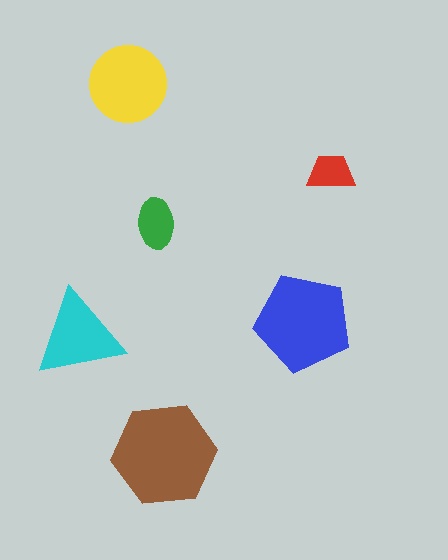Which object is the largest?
The brown hexagon.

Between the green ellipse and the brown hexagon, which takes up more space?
The brown hexagon.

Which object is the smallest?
The red trapezoid.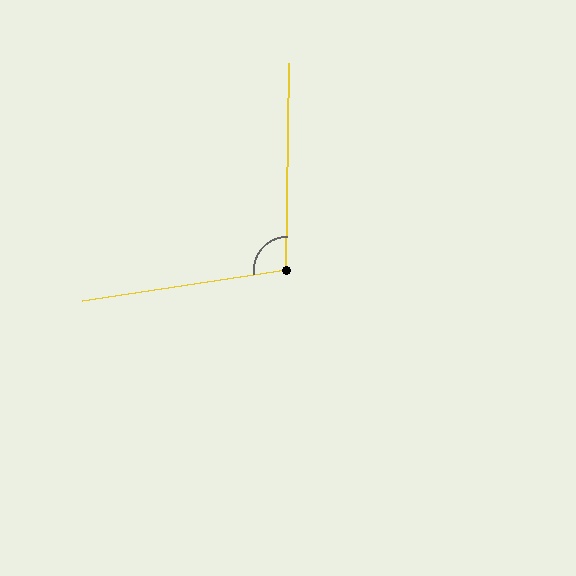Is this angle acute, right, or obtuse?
It is obtuse.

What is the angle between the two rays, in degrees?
Approximately 100 degrees.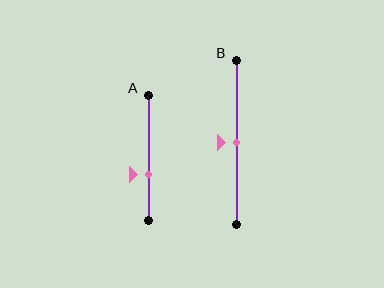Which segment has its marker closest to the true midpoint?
Segment B has its marker closest to the true midpoint.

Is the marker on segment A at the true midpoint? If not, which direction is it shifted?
No, the marker on segment A is shifted downward by about 13% of the segment length.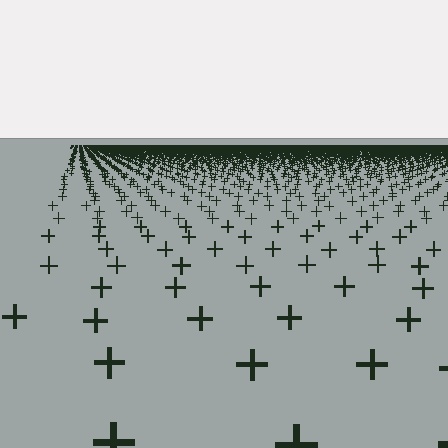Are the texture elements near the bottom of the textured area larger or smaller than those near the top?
Larger. Near the bottom, elements are closer to the viewer and appear at a bigger on-screen size.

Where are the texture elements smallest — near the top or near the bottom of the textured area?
Near the top.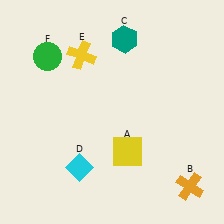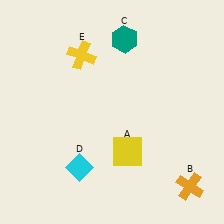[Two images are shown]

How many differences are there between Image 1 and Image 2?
There is 1 difference between the two images.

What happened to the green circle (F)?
The green circle (F) was removed in Image 2. It was in the top-left area of Image 1.